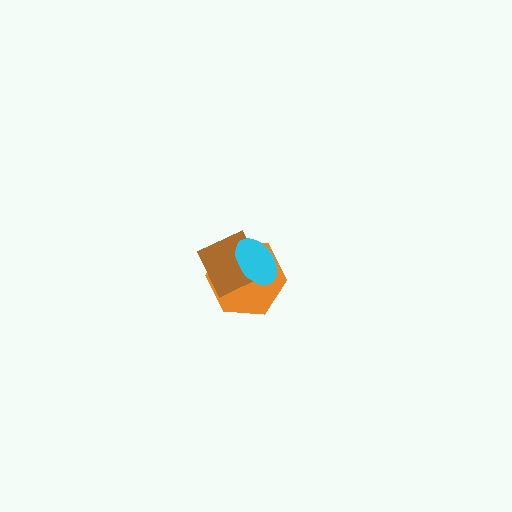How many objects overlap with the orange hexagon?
2 objects overlap with the orange hexagon.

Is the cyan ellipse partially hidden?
No, no other shape covers it.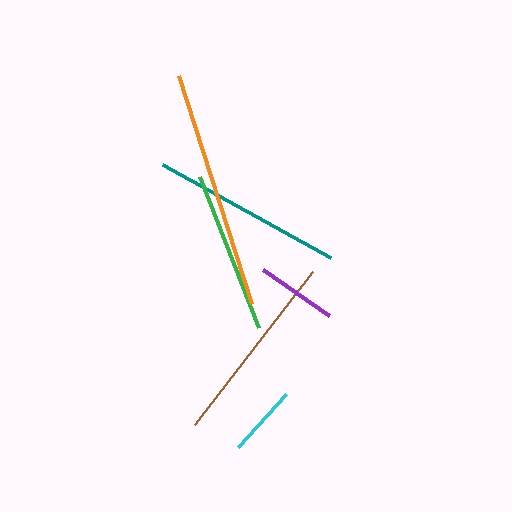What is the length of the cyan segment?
The cyan segment is approximately 71 pixels long.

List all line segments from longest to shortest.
From longest to shortest: orange, brown, teal, green, purple, cyan.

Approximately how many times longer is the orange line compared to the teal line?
The orange line is approximately 1.2 times the length of the teal line.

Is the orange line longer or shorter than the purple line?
The orange line is longer than the purple line.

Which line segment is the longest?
The orange line is the longest at approximately 239 pixels.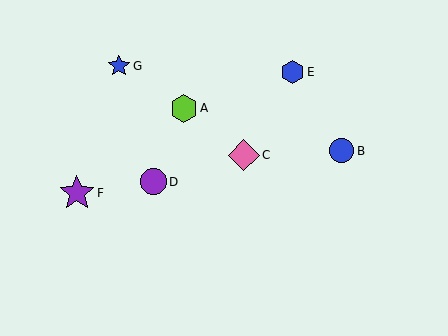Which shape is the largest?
The purple star (labeled F) is the largest.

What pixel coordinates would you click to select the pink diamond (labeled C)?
Click at (244, 155) to select the pink diamond C.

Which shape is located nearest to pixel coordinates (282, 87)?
The blue hexagon (labeled E) at (293, 72) is nearest to that location.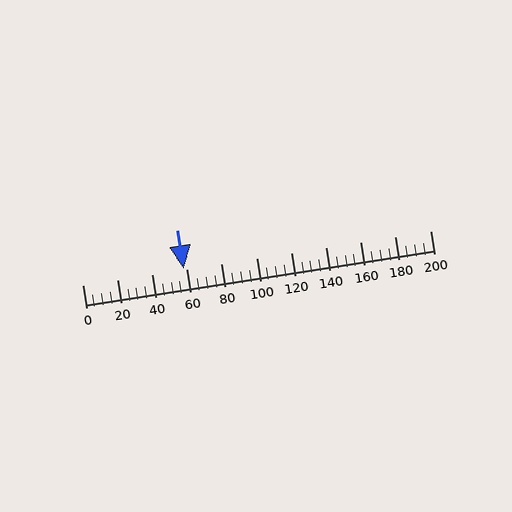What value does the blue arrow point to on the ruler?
The blue arrow points to approximately 58.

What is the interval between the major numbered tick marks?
The major tick marks are spaced 20 units apart.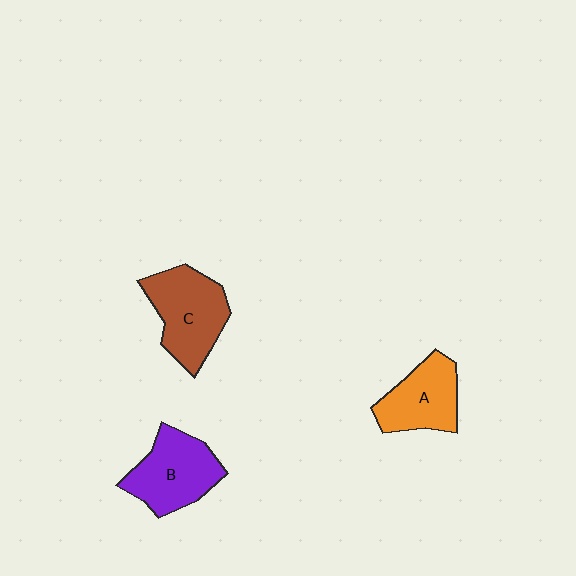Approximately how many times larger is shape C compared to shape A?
Approximately 1.2 times.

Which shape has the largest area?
Shape C (brown).